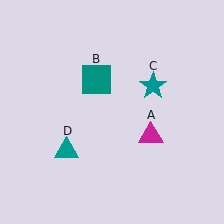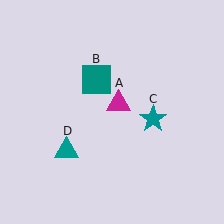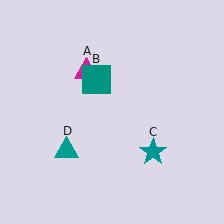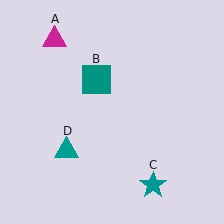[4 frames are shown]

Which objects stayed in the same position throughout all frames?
Teal square (object B) and teal triangle (object D) remained stationary.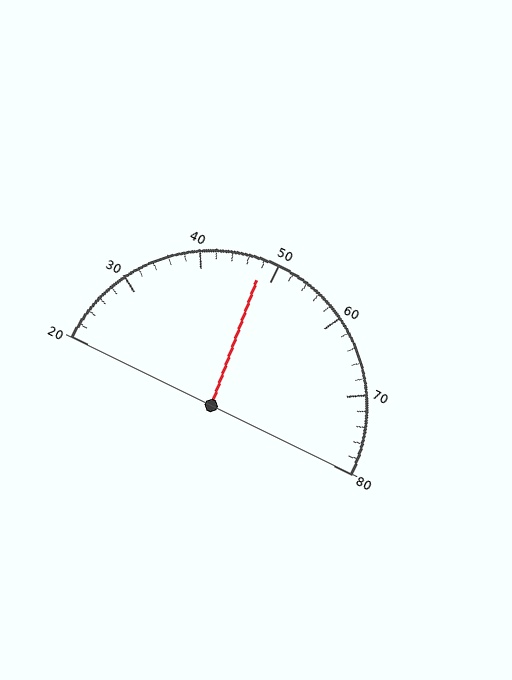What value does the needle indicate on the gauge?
The needle indicates approximately 48.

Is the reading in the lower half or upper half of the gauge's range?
The reading is in the lower half of the range (20 to 80).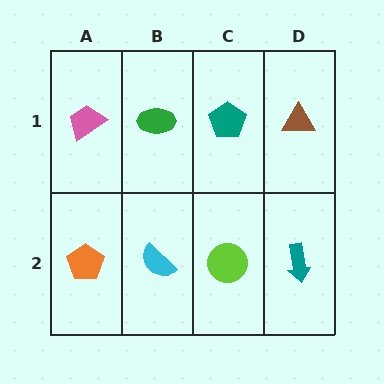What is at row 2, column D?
A teal arrow.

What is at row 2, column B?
A cyan semicircle.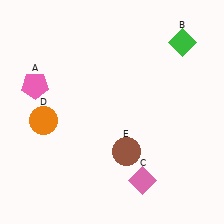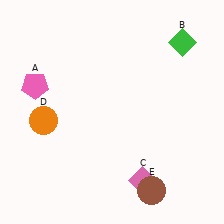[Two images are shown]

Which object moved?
The brown circle (E) moved down.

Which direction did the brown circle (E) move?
The brown circle (E) moved down.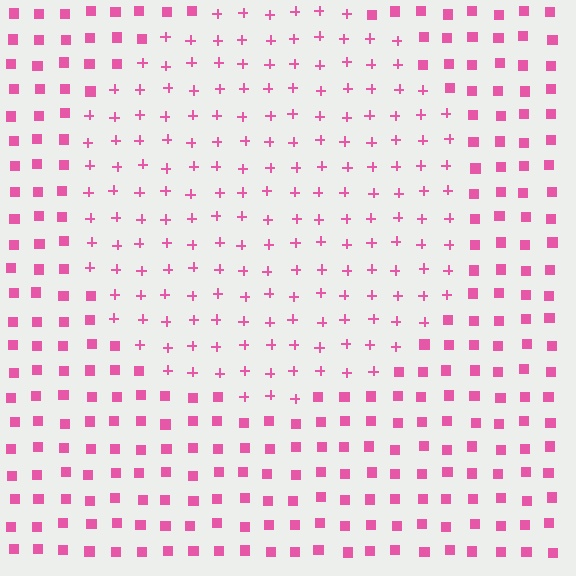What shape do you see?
I see a circle.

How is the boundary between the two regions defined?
The boundary is defined by a change in element shape: plus signs inside vs. squares outside. All elements share the same color and spacing.